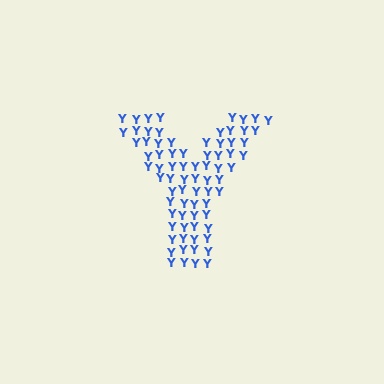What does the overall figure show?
The overall figure shows the letter Y.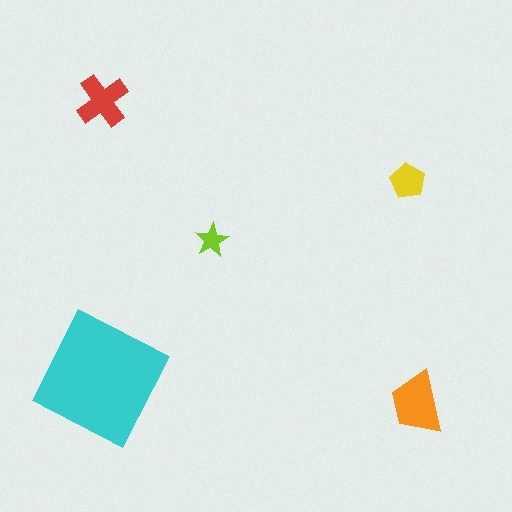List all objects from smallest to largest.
The lime star, the yellow pentagon, the red cross, the orange trapezoid, the cyan square.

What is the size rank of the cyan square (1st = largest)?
1st.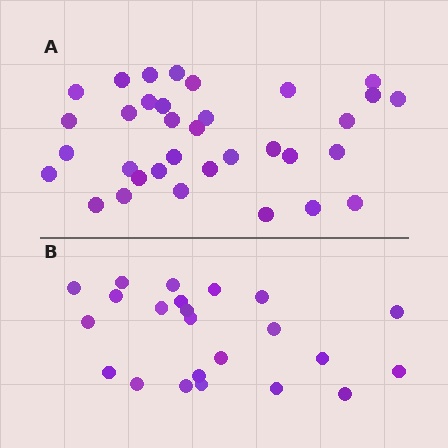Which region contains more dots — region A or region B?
Region A (the top region) has more dots.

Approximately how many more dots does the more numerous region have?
Region A has roughly 12 or so more dots than region B.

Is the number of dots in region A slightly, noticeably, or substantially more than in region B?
Region A has substantially more. The ratio is roughly 1.5 to 1.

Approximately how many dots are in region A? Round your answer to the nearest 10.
About 30 dots. (The exact count is 34, which rounds to 30.)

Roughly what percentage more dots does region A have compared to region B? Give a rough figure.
About 50% more.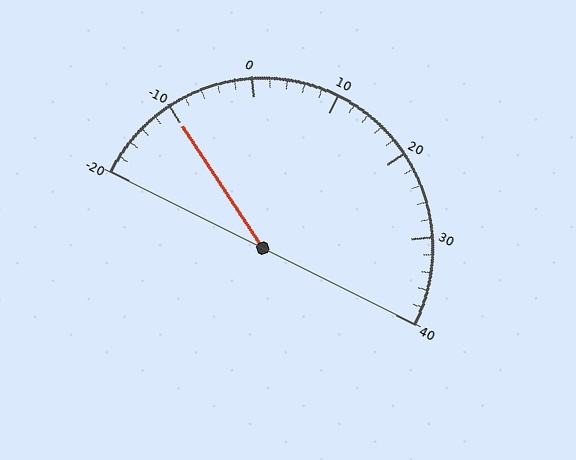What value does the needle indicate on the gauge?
The needle indicates approximately -10.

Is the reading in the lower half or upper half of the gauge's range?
The reading is in the lower half of the range (-20 to 40).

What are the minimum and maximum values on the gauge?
The gauge ranges from -20 to 40.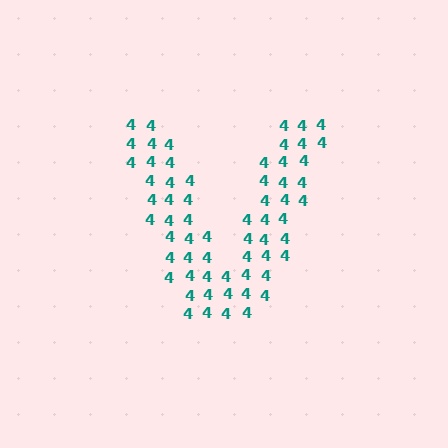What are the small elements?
The small elements are digit 4's.